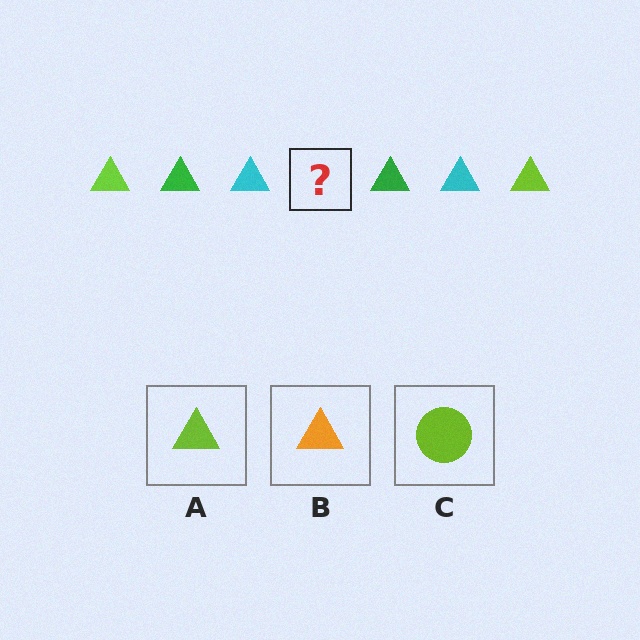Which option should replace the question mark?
Option A.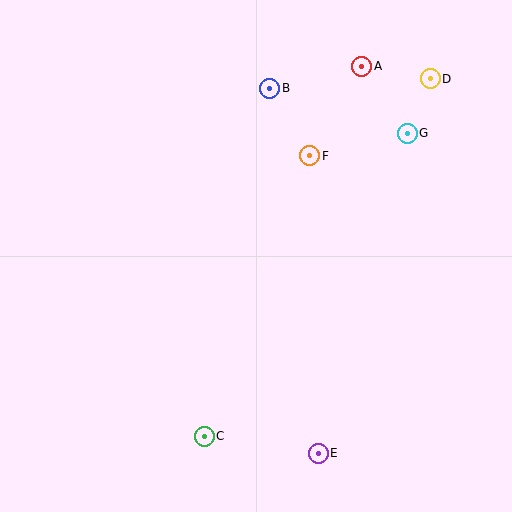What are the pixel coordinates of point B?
Point B is at (269, 88).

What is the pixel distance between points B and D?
The distance between B and D is 161 pixels.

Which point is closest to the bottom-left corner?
Point C is closest to the bottom-left corner.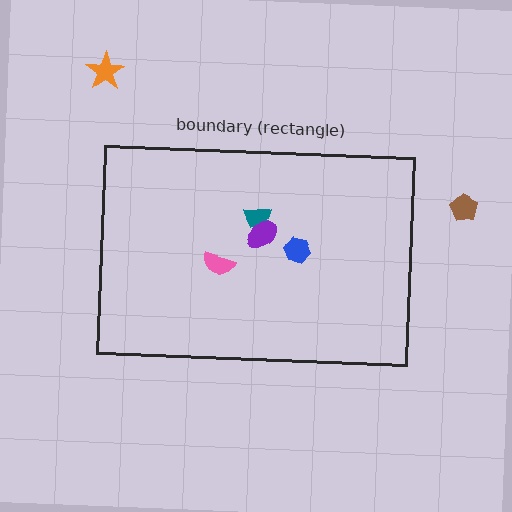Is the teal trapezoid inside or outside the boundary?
Inside.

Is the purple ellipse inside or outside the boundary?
Inside.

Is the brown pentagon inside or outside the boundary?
Outside.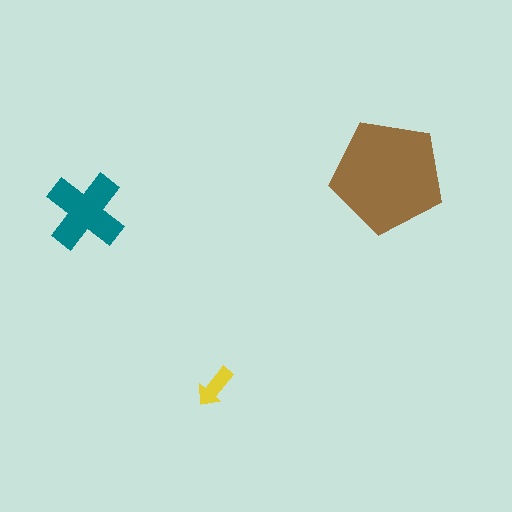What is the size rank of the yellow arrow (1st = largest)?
3rd.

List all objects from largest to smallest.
The brown pentagon, the teal cross, the yellow arrow.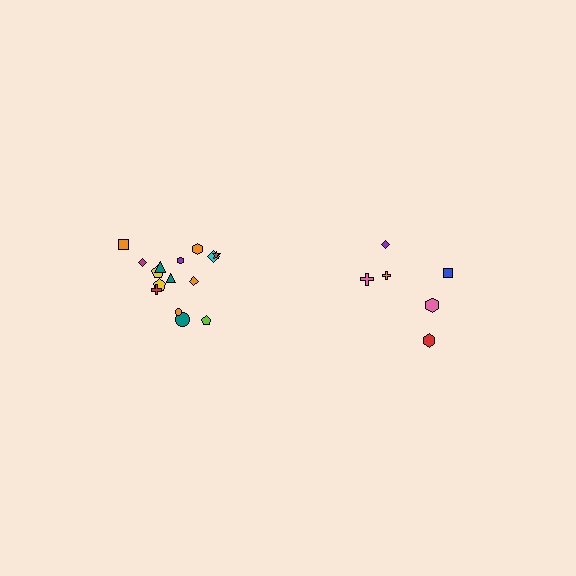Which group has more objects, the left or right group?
The left group.